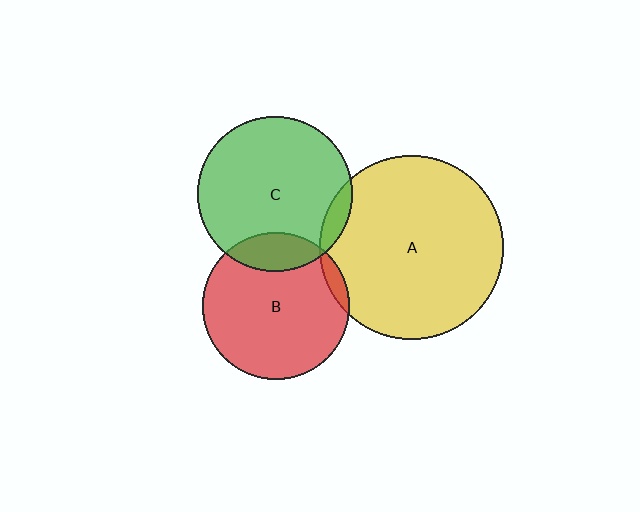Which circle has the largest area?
Circle A (yellow).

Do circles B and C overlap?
Yes.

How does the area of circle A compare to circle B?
Approximately 1.6 times.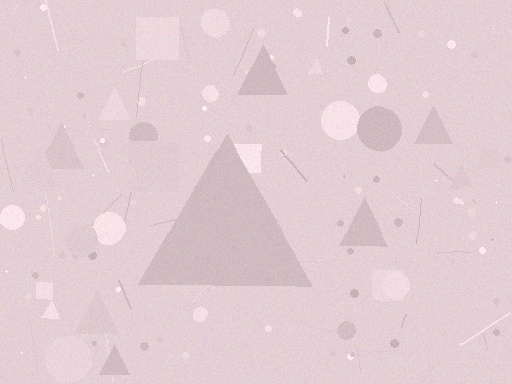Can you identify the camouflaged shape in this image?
The camouflaged shape is a triangle.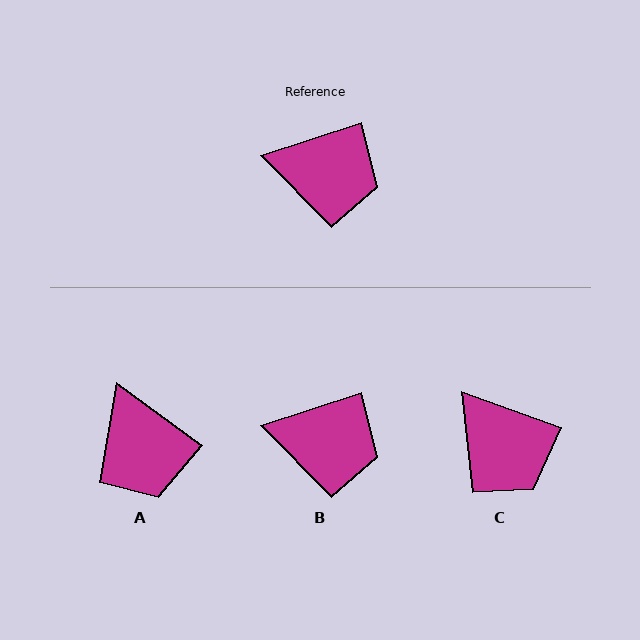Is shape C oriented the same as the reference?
No, it is off by about 38 degrees.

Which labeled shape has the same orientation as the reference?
B.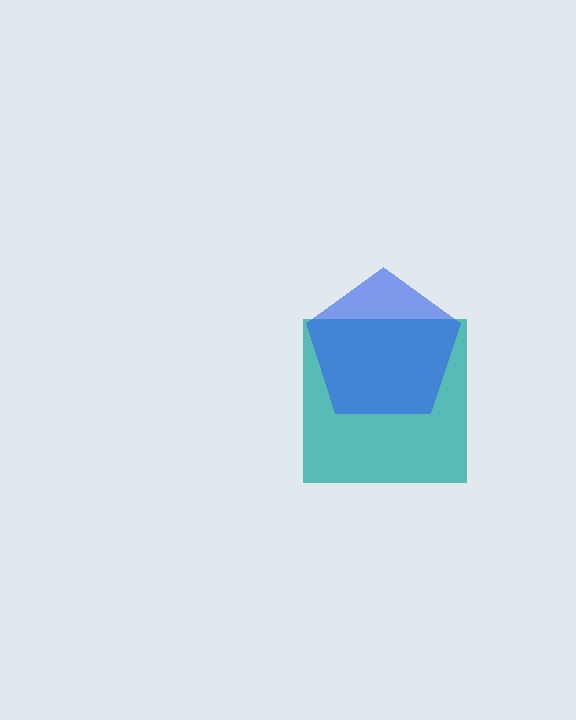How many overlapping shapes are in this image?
There are 2 overlapping shapes in the image.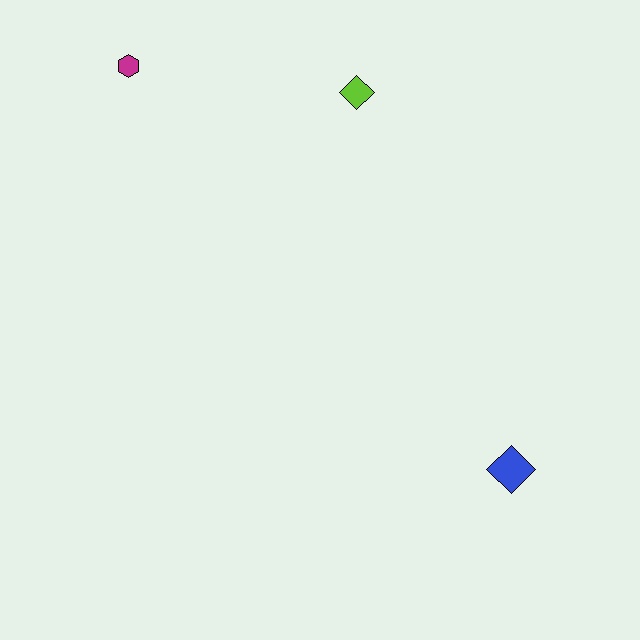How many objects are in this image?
There are 3 objects.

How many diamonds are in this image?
There are 2 diamonds.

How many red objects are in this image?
There are no red objects.